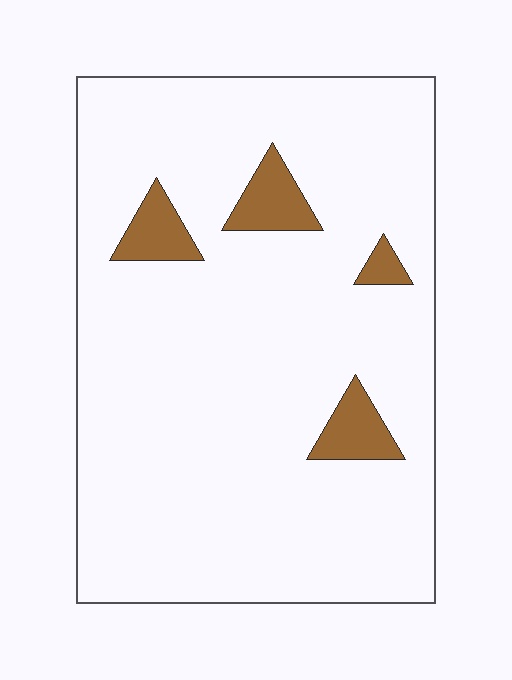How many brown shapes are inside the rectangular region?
4.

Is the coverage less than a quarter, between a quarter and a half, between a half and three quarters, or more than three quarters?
Less than a quarter.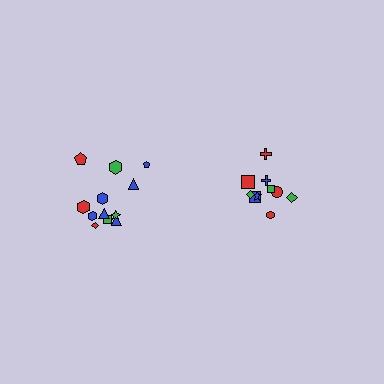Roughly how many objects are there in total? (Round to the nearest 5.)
Roughly 20 objects in total.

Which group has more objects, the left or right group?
The left group.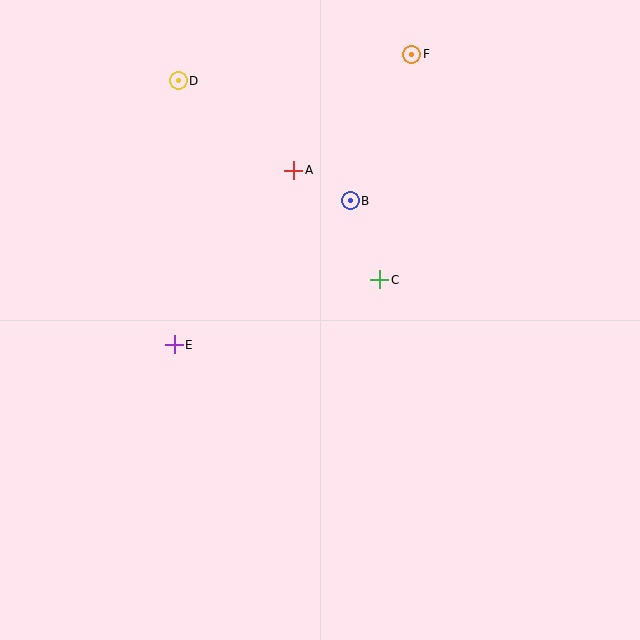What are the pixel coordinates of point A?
Point A is at (294, 170).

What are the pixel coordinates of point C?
Point C is at (380, 280).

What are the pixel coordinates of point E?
Point E is at (174, 345).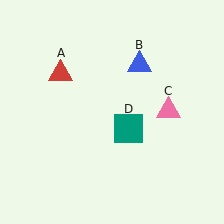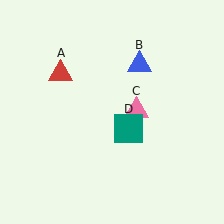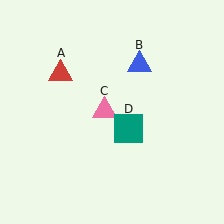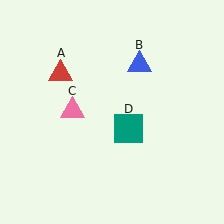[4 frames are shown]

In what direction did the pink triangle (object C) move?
The pink triangle (object C) moved left.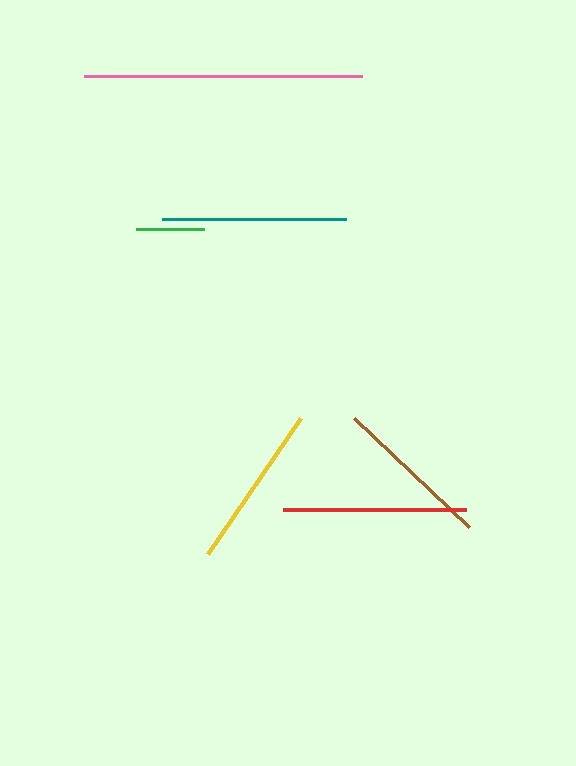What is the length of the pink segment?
The pink segment is approximately 277 pixels long.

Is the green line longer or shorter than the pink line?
The pink line is longer than the green line.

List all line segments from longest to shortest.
From longest to shortest: pink, teal, red, yellow, brown, green.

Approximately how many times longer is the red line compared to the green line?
The red line is approximately 2.7 times the length of the green line.